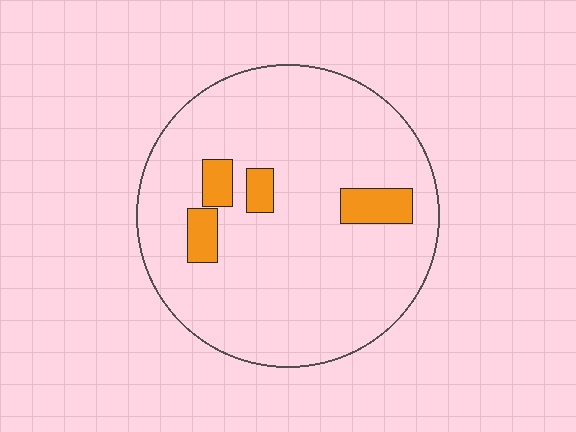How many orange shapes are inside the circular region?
4.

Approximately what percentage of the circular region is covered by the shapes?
Approximately 10%.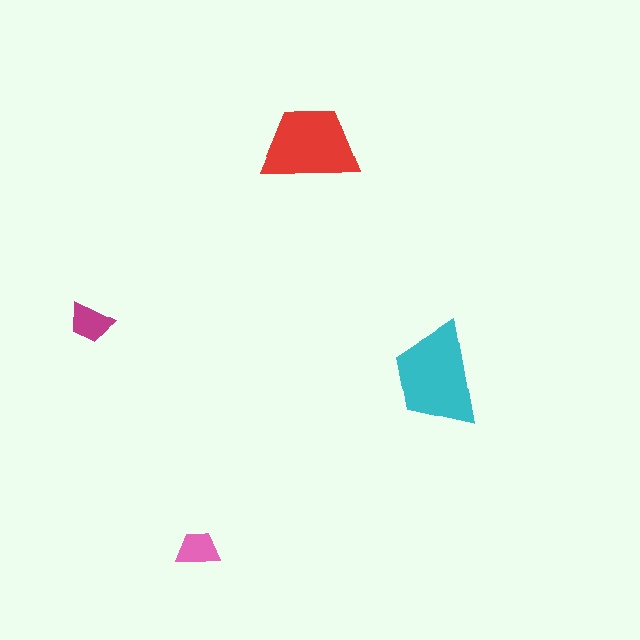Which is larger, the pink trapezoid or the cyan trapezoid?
The cyan one.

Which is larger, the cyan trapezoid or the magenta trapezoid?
The cyan one.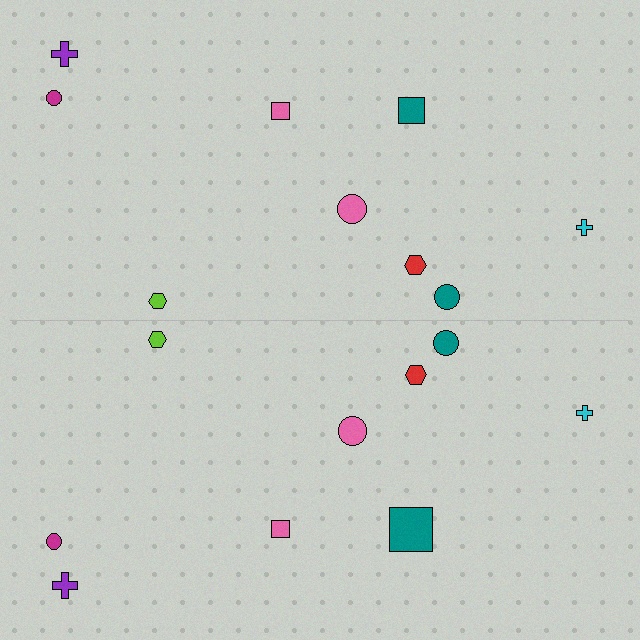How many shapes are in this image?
There are 18 shapes in this image.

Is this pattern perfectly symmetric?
No, the pattern is not perfectly symmetric. The teal square on the bottom side has a different size than its mirror counterpart.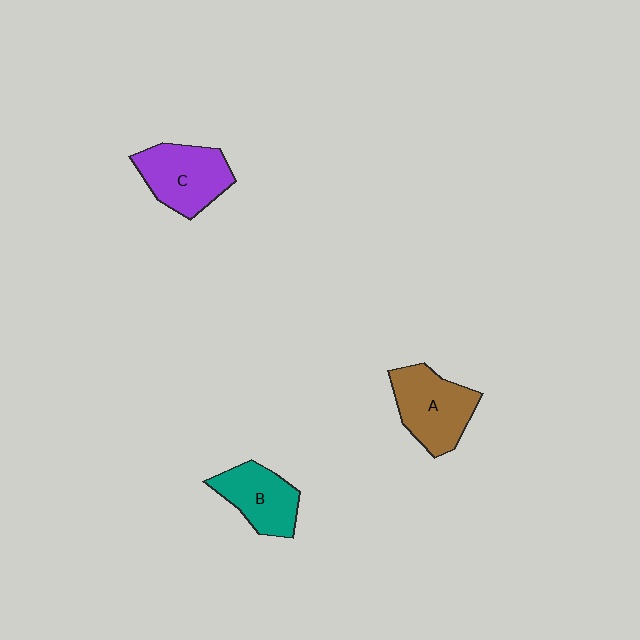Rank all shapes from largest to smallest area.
From largest to smallest: A (brown), C (purple), B (teal).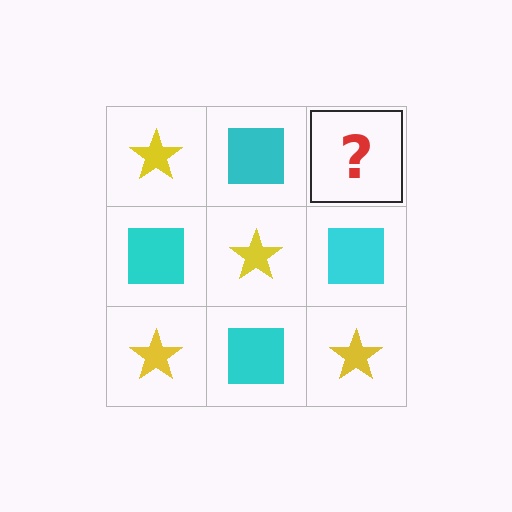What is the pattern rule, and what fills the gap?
The rule is that it alternates yellow star and cyan square in a checkerboard pattern. The gap should be filled with a yellow star.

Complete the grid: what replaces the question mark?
The question mark should be replaced with a yellow star.